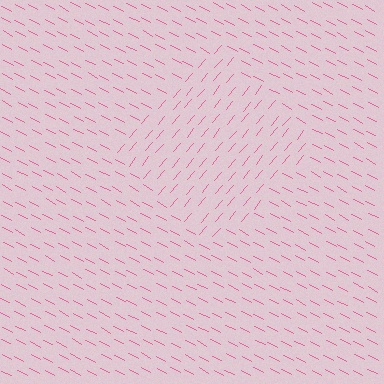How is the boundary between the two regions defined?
The boundary is defined purely by a change in line orientation (approximately 78 degrees difference). All lines are the same color and thickness.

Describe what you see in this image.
The image is filled with small pink line segments. A diamond region in the image has lines oriented differently from the surrounding lines, creating a visible texture boundary.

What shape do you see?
I see a diamond.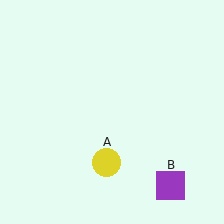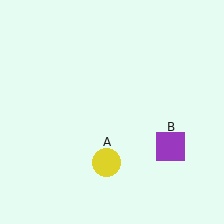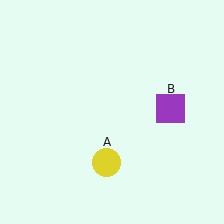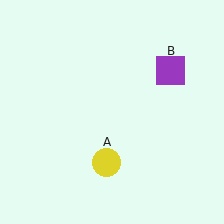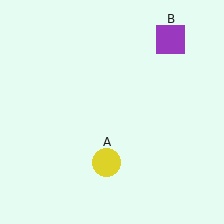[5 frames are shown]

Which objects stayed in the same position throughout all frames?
Yellow circle (object A) remained stationary.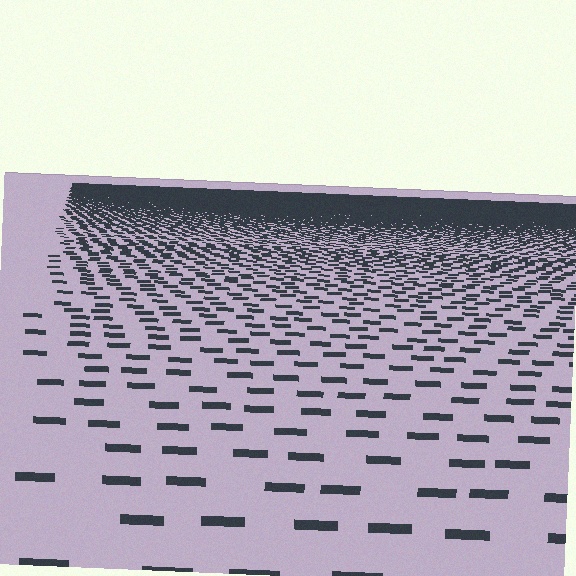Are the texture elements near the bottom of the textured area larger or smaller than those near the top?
Larger. Near the bottom, elements are closer to the viewer and appear at a bigger on-screen size.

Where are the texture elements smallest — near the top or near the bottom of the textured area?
Near the top.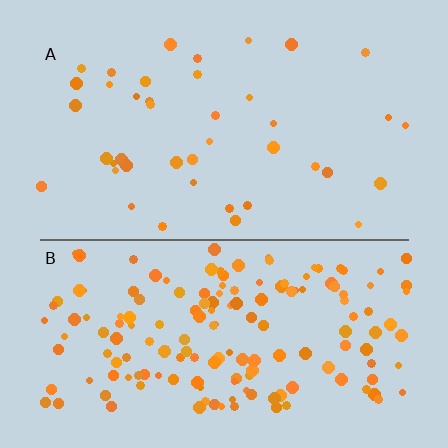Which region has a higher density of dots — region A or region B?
B (the bottom).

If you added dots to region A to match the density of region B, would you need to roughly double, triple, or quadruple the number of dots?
Approximately quadruple.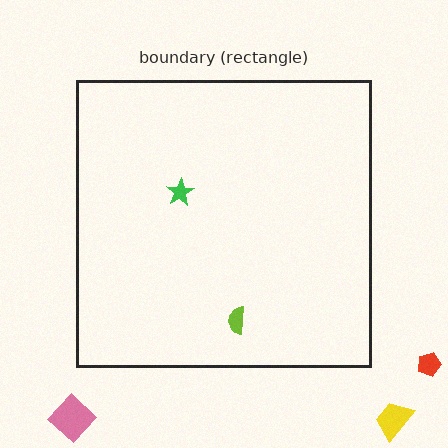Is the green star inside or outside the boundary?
Inside.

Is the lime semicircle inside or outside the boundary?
Inside.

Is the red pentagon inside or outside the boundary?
Outside.